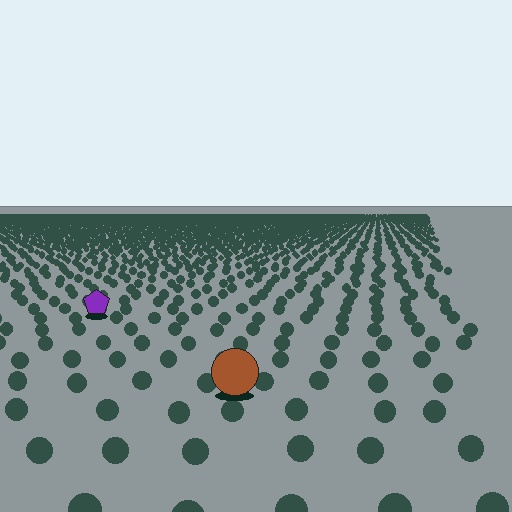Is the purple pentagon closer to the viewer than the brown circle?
No. The brown circle is closer — you can tell from the texture gradient: the ground texture is coarser near it.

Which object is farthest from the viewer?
The purple pentagon is farthest from the viewer. It appears smaller and the ground texture around it is denser.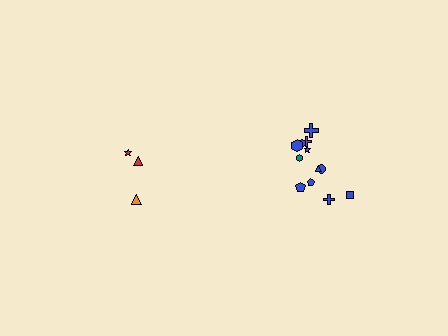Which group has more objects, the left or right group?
The right group.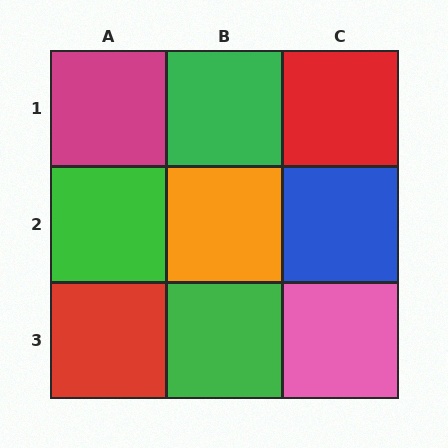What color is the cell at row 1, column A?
Magenta.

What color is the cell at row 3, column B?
Green.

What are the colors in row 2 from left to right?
Green, orange, blue.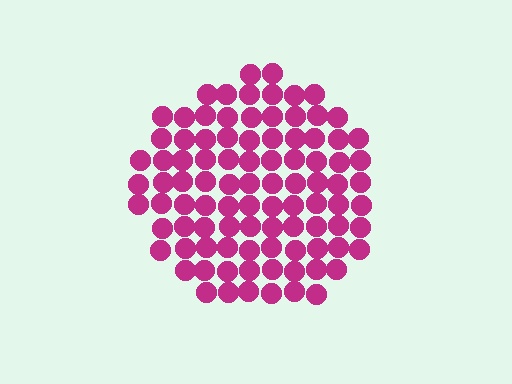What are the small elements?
The small elements are circles.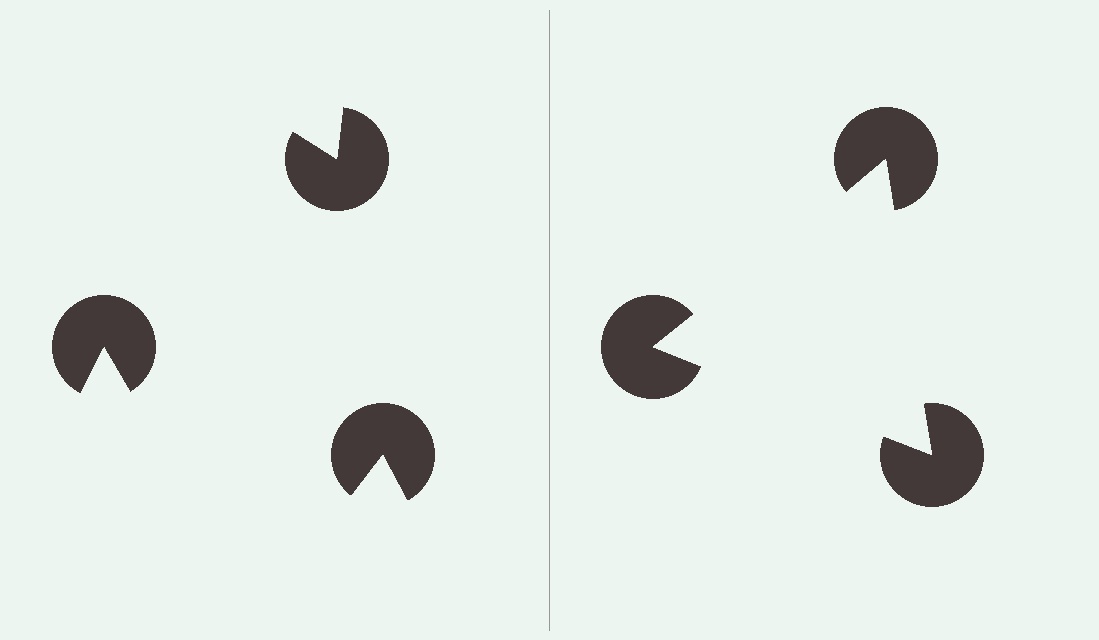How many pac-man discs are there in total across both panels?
6 — 3 on each side.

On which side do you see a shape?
An illusory triangle appears on the right side. On the left side the wedge cuts are rotated, so no coherent shape forms.